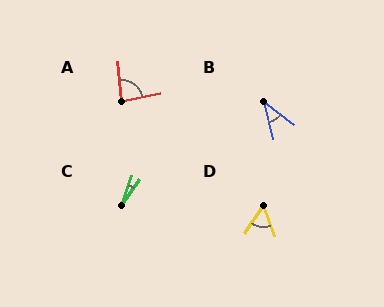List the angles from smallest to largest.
C (17°), B (39°), D (54°), A (84°).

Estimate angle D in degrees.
Approximately 54 degrees.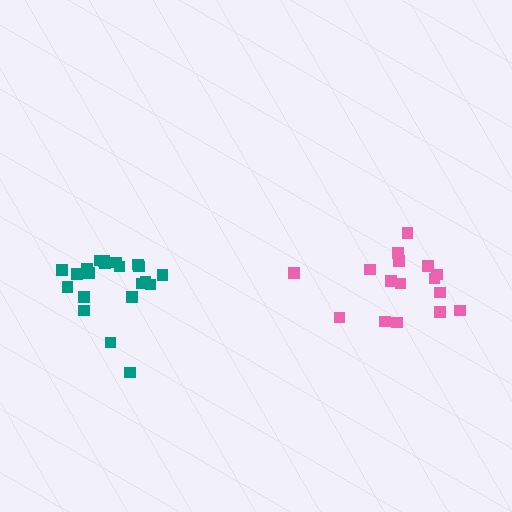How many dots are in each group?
Group 1: 16 dots, Group 2: 21 dots (37 total).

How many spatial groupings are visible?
There are 2 spatial groupings.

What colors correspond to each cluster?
The clusters are colored: pink, teal.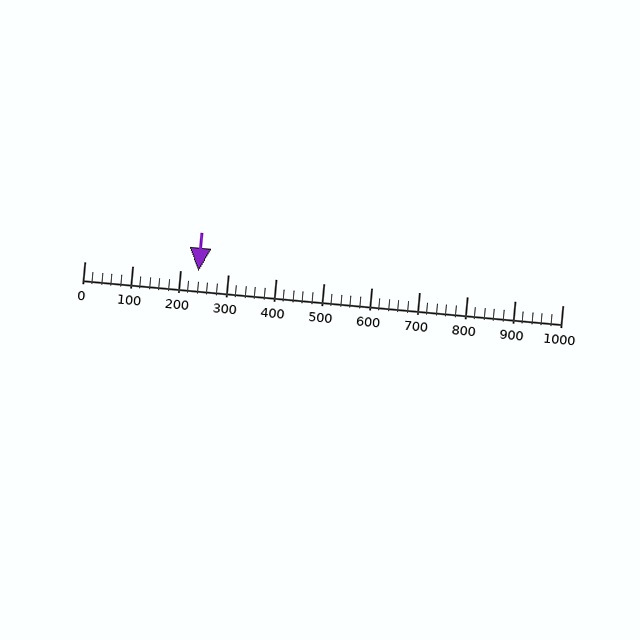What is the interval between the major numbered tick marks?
The major tick marks are spaced 100 units apart.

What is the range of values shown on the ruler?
The ruler shows values from 0 to 1000.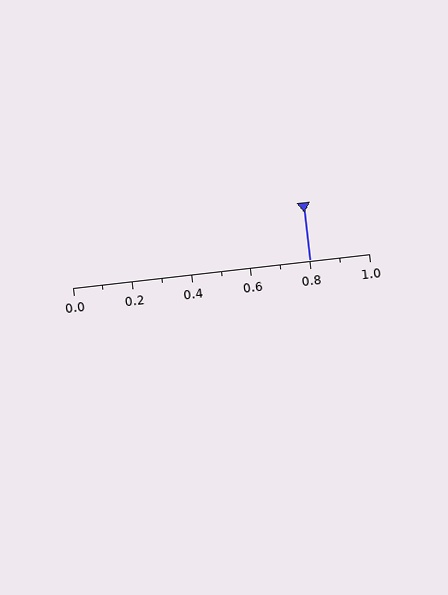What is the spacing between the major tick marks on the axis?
The major ticks are spaced 0.2 apart.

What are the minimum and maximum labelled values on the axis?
The axis runs from 0.0 to 1.0.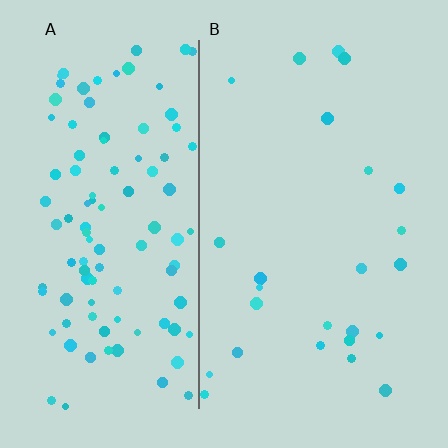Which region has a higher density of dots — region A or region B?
A (the left).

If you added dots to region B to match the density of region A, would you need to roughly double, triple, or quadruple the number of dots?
Approximately quadruple.